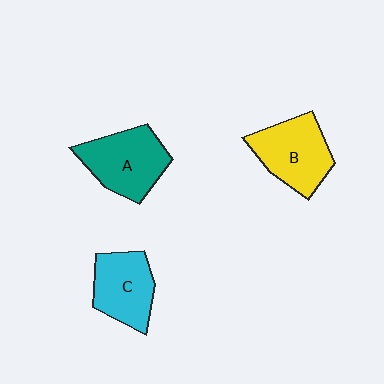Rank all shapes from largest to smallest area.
From largest to smallest: A (teal), B (yellow), C (cyan).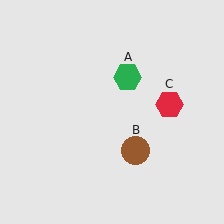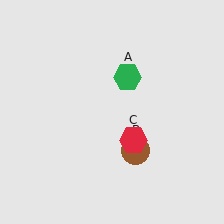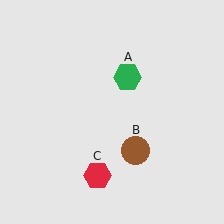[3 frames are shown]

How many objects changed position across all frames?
1 object changed position: red hexagon (object C).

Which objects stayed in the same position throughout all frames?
Green hexagon (object A) and brown circle (object B) remained stationary.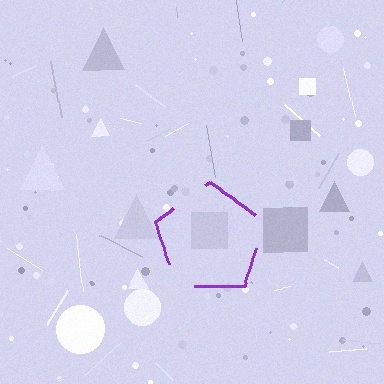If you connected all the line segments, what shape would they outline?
They would outline a pentagon.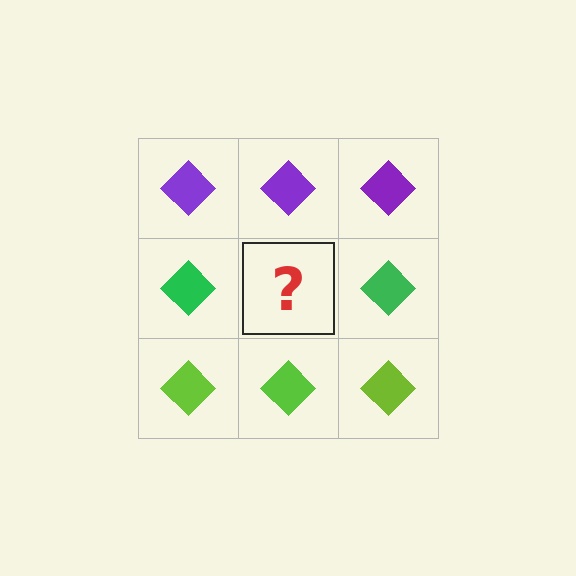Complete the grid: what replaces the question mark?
The question mark should be replaced with a green diamond.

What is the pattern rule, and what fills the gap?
The rule is that each row has a consistent color. The gap should be filled with a green diamond.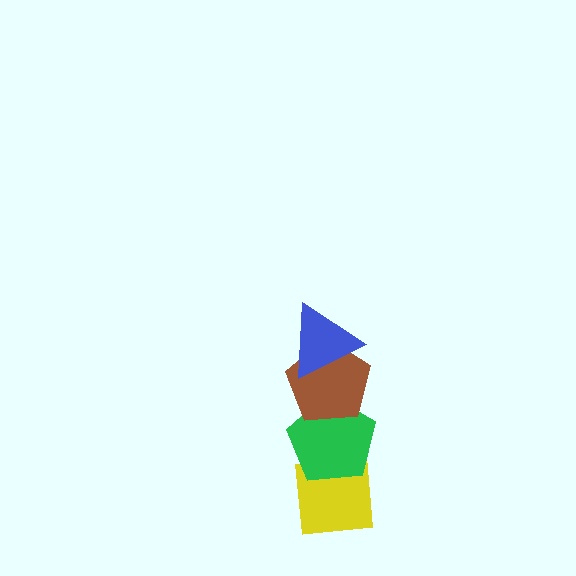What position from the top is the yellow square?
The yellow square is 4th from the top.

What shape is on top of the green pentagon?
The brown pentagon is on top of the green pentagon.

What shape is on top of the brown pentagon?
The blue triangle is on top of the brown pentagon.